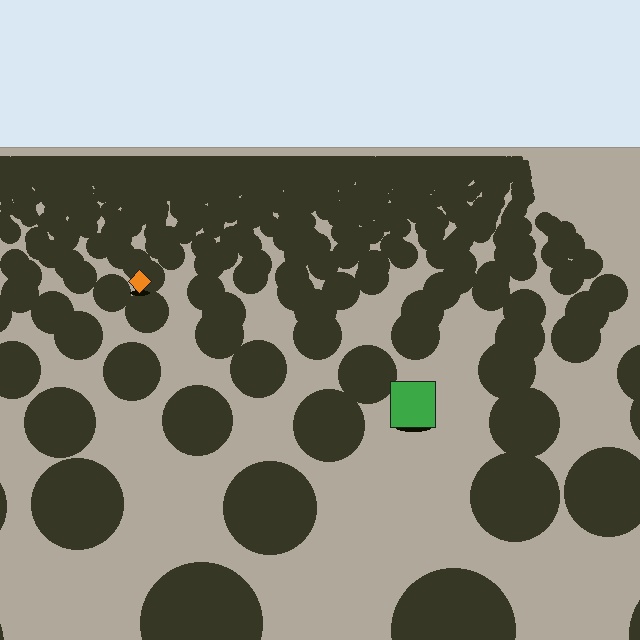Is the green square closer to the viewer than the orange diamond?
Yes. The green square is closer — you can tell from the texture gradient: the ground texture is coarser near it.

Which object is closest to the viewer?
The green square is closest. The texture marks near it are larger and more spread out.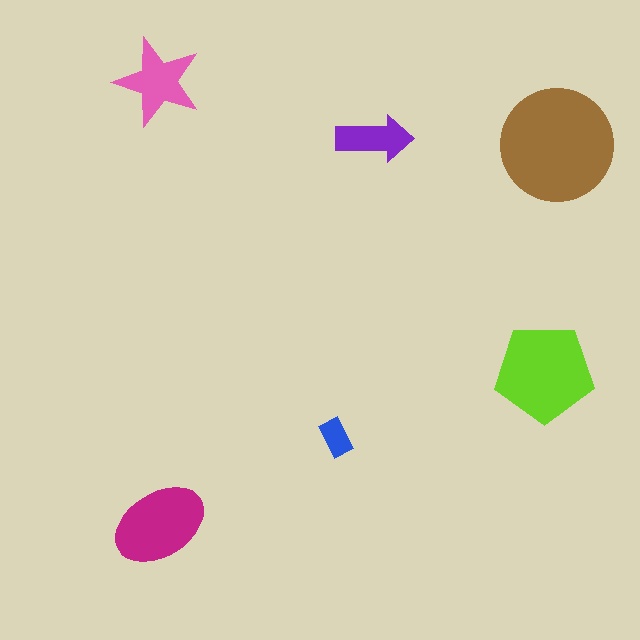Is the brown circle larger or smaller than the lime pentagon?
Larger.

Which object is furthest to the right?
The brown circle is rightmost.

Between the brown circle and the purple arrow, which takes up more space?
The brown circle.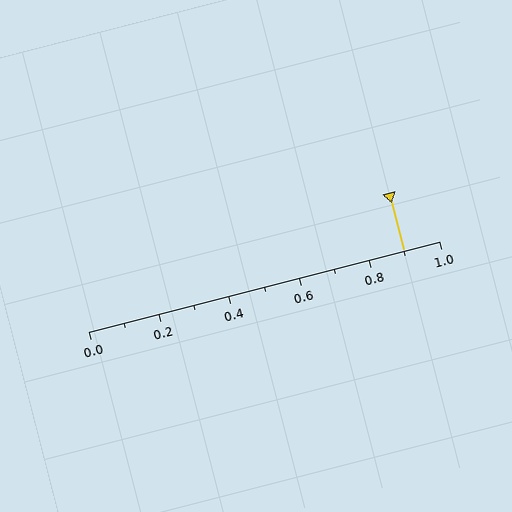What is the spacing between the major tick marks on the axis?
The major ticks are spaced 0.2 apart.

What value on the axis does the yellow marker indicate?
The marker indicates approximately 0.9.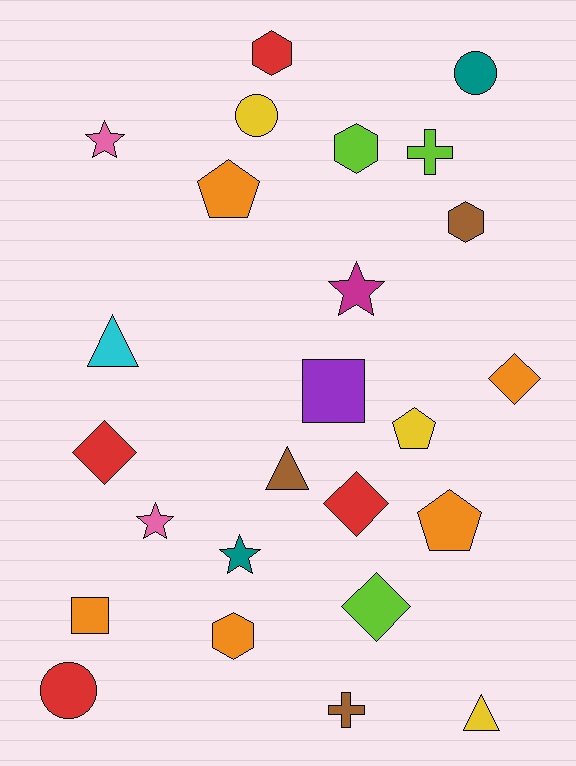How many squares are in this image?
There are 2 squares.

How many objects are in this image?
There are 25 objects.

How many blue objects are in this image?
There are no blue objects.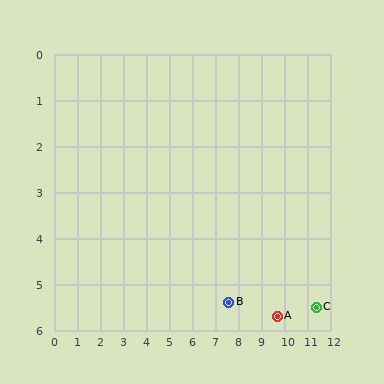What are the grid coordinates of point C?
Point C is at approximately (11.4, 5.5).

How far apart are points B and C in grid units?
Points B and C are about 3.8 grid units apart.